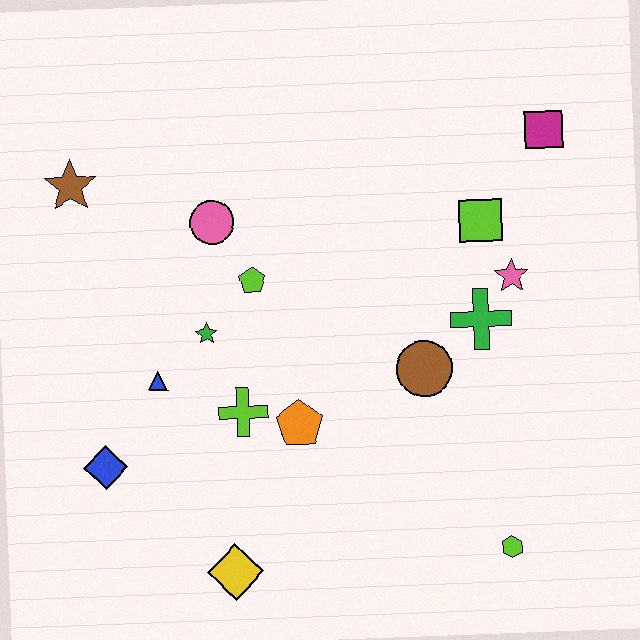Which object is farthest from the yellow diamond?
The magenta square is farthest from the yellow diamond.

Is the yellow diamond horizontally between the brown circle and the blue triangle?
Yes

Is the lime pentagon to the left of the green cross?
Yes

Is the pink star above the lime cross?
Yes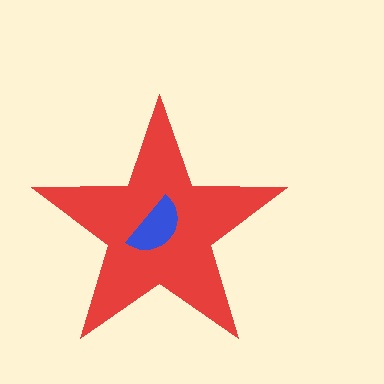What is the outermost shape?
The red star.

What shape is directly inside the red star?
The blue semicircle.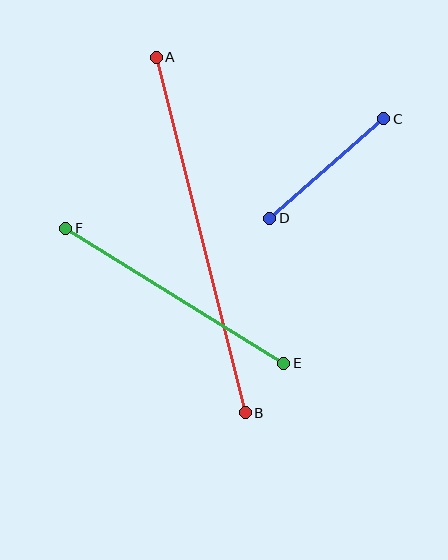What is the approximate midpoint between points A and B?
The midpoint is at approximately (201, 235) pixels.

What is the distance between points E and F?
The distance is approximately 257 pixels.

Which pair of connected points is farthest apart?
Points A and B are farthest apart.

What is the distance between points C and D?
The distance is approximately 151 pixels.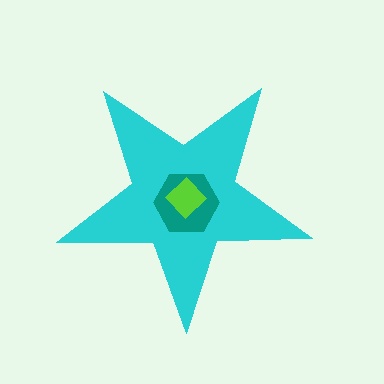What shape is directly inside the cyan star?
The teal hexagon.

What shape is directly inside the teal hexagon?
The lime diamond.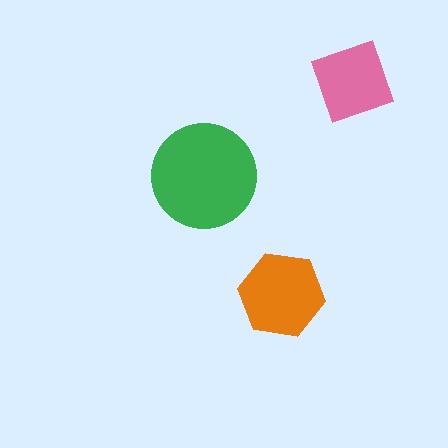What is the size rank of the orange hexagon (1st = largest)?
2nd.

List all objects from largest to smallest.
The green circle, the orange hexagon, the pink square.